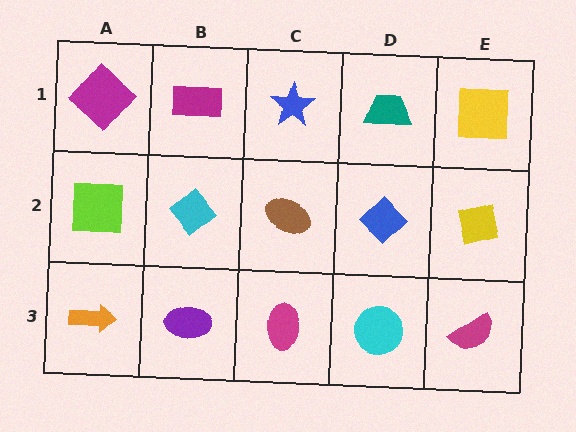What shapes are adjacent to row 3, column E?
A yellow square (row 2, column E), a cyan circle (row 3, column D).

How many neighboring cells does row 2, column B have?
4.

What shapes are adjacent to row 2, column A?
A magenta diamond (row 1, column A), an orange arrow (row 3, column A), a cyan diamond (row 2, column B).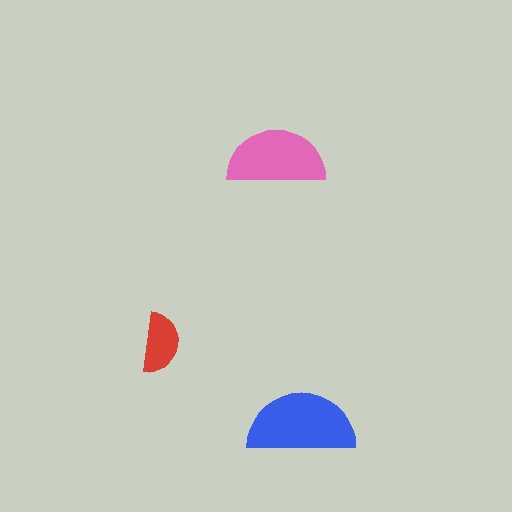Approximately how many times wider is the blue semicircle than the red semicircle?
About 2 times wider.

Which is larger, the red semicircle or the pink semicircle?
The pink one.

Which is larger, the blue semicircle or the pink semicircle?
The blue one.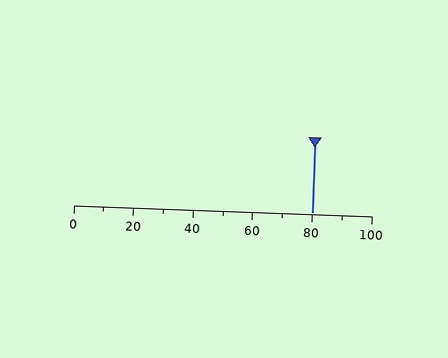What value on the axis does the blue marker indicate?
The marker indicates approximately 80.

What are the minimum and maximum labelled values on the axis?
The axis runs from 0 to 100.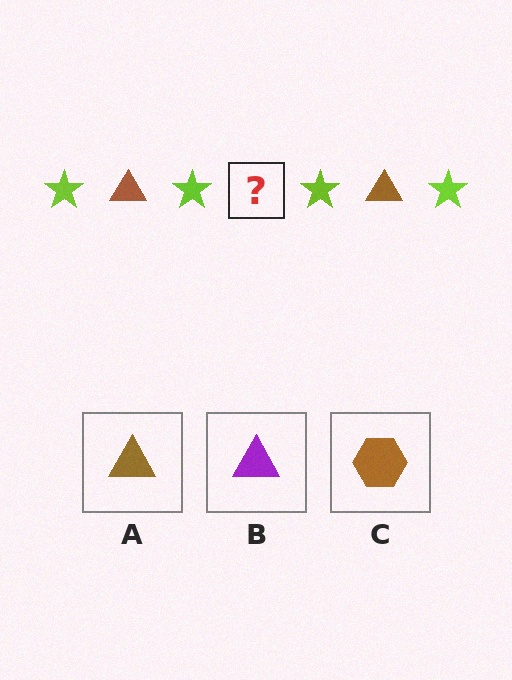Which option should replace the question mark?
Option A.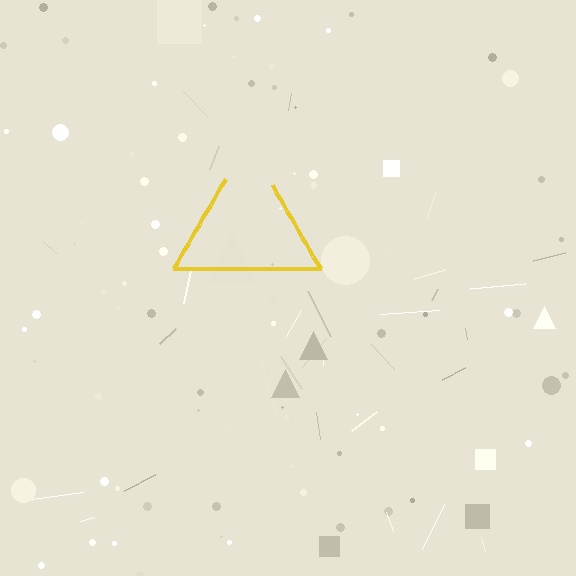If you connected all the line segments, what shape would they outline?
They would outline a triangle.